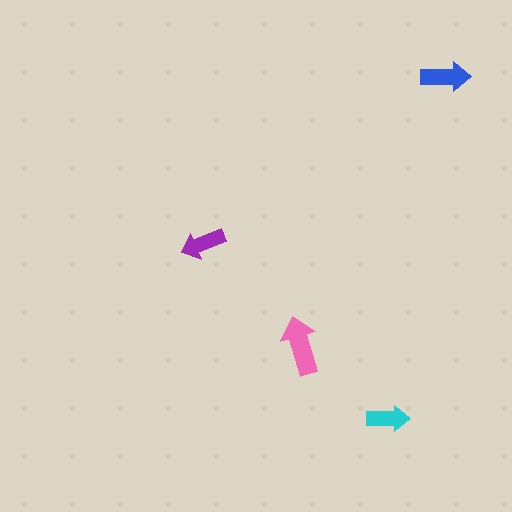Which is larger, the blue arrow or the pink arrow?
The pink one.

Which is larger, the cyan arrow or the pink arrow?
The pink one.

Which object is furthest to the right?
The blue arrow is rightmost.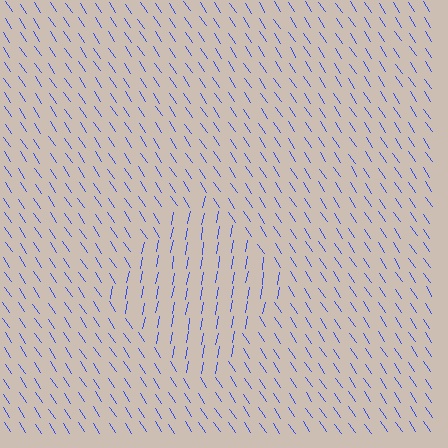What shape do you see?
I see a diamond.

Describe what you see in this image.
The image is filled with small blue line segments. A diamond region in the image has lines oriented differently from the surrounding lines, creating a visible texture boundary.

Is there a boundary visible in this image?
Yes, there is a texture boundary formed by a change in line orientation.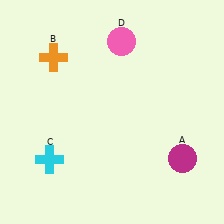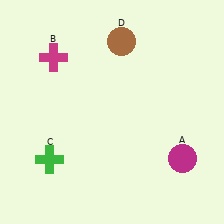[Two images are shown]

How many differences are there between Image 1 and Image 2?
There are 3 differences between the two images.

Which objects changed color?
B changed from orange to magenta. C changed from cyan to green. D changed from pink to brown.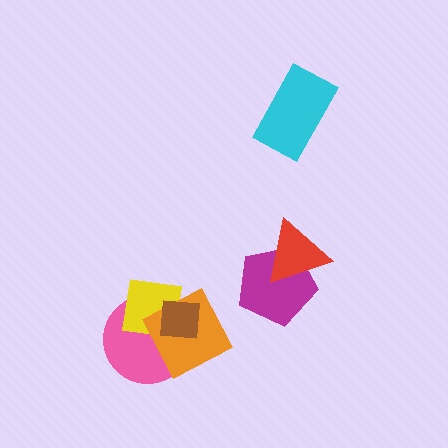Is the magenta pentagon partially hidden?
Yes, it is partially covered by another shape.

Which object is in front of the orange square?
The brown square is in front of the orange square.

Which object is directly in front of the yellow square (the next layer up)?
The orange square is directly in front of the yellow square.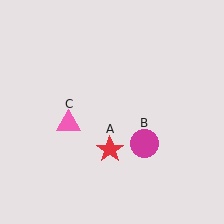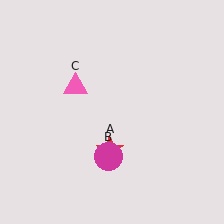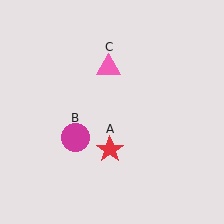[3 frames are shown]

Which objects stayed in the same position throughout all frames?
Red star (object A) remained stationary.